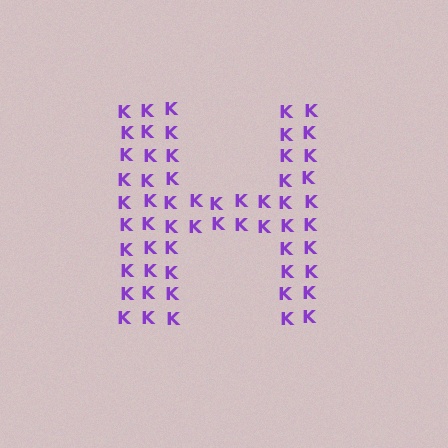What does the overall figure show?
The overall figure shows the letter H.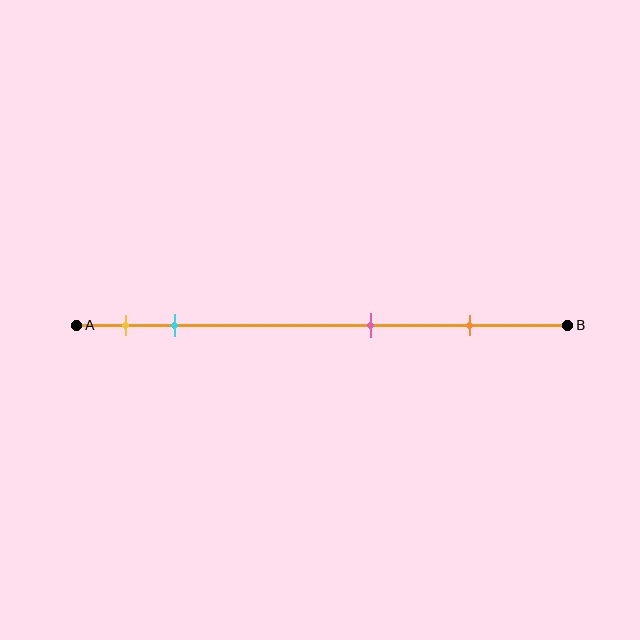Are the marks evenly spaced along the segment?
No, the marks are not evenly spaced.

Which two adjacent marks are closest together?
The yellow and cyan marks are the closest adjacent pair.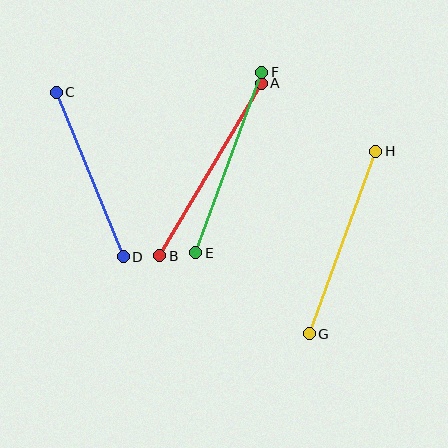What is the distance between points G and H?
The distance is approximately 194 pixels.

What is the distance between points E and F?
The distance is approximately 192 pixels.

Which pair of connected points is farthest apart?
Points A and B are farthest apart.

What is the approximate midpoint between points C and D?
The midpoint is at approximately (90, 174) pixels.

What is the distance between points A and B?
The distance is approximately 200 pixels.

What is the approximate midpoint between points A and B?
The midpoint is at approximately (210, 169) pixels.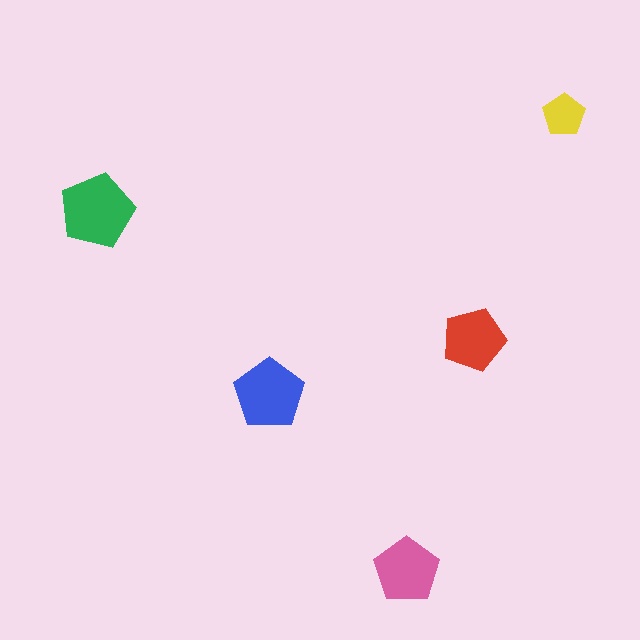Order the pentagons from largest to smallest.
the green one, the blue one, the pink one, the red one, the yellow one.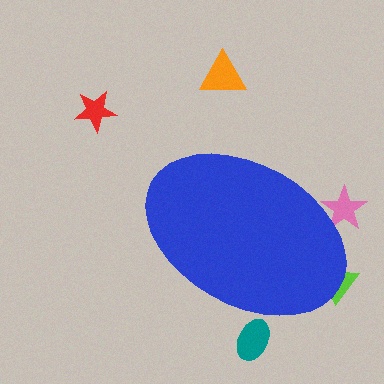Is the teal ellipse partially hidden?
Yes, the teal ellipse is partially hidden behind the blue ellipse.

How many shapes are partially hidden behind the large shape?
3 shapes are partially hidden.